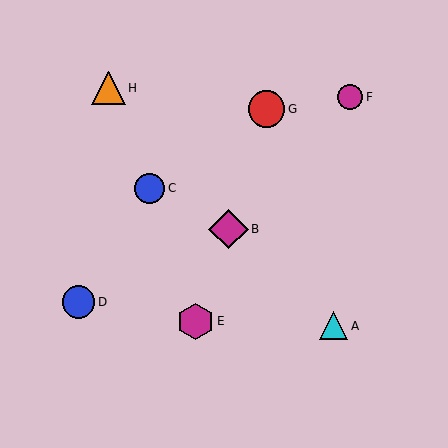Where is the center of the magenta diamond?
The center of the magenta diamond is at (229, 229).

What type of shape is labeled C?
Shape C is a blue circle.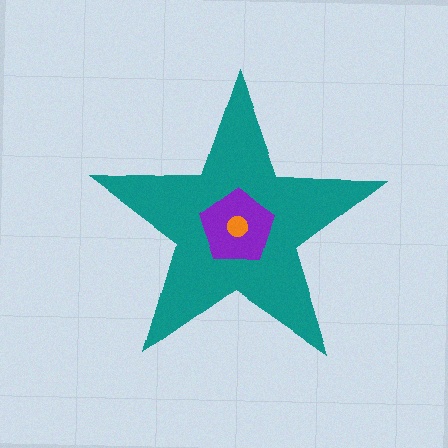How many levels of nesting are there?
3.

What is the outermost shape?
The teal star.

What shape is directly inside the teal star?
The purple pentagon.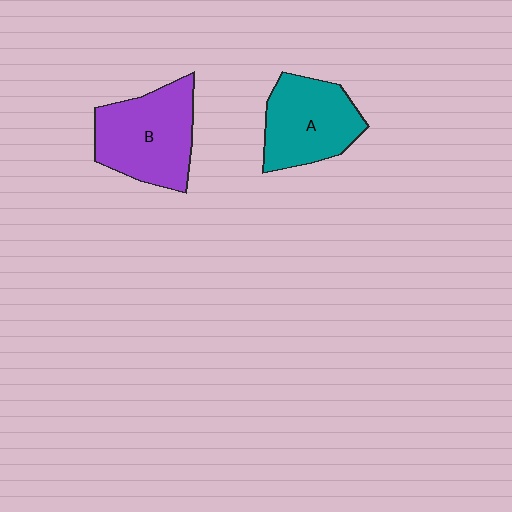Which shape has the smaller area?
Shape A (teal).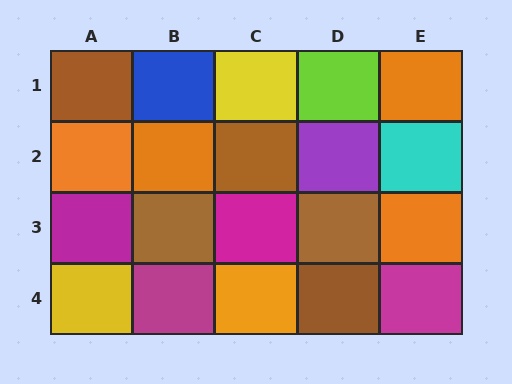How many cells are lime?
1 cell is lime.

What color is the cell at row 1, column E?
Orange.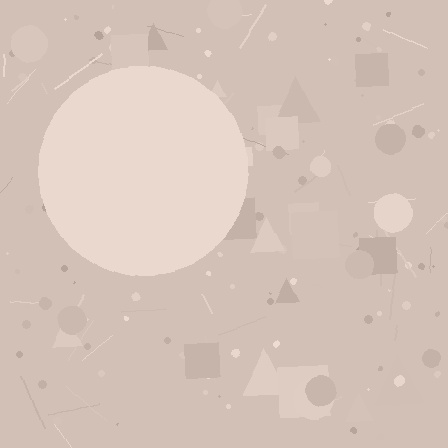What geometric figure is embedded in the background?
A circle is embedded in the background.